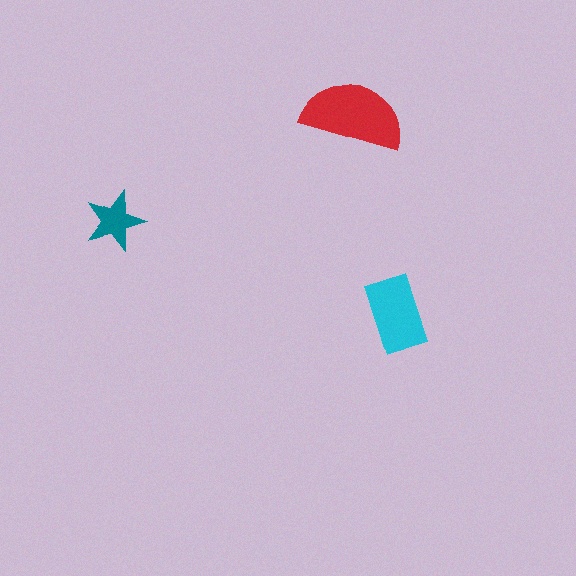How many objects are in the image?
There are 3 objects in the image.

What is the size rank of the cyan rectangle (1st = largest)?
2nd.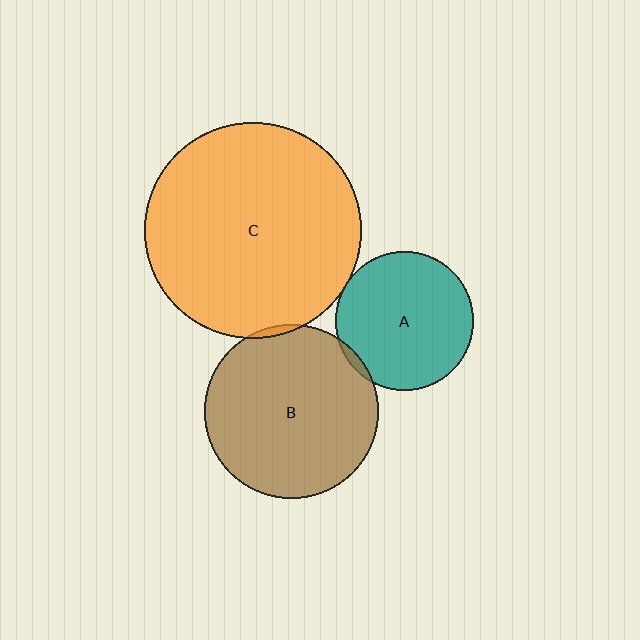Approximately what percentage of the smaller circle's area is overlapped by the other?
Approximately 5%.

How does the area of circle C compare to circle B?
Approximately 1.5 times.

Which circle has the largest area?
Circle C (orange).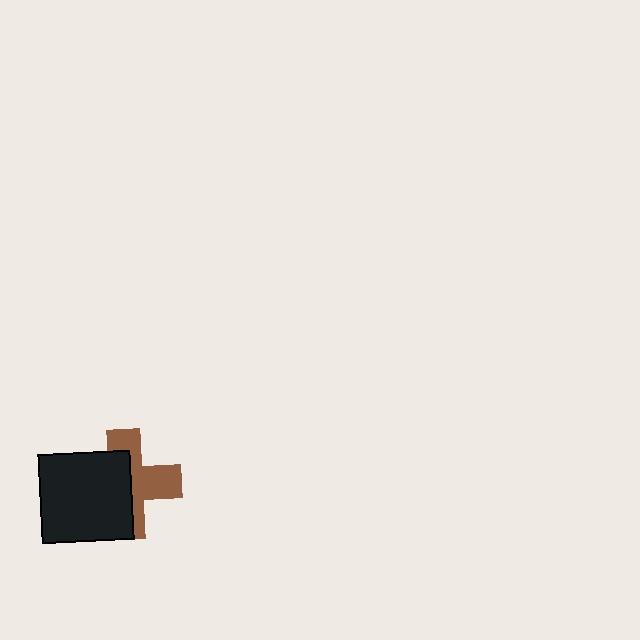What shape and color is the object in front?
The object in front is a black rectangle.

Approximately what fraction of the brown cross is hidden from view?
Roughly 52% of the brown cross is hidden behind the black rectangle.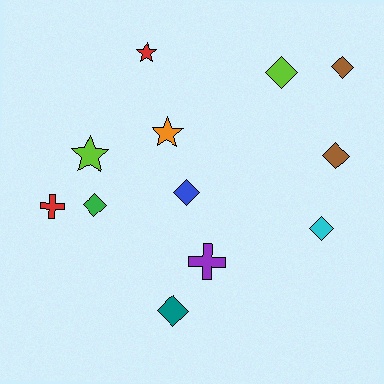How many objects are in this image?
There are 12 objects.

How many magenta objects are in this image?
There are no magenta objects.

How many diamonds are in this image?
There are 7 diamonds.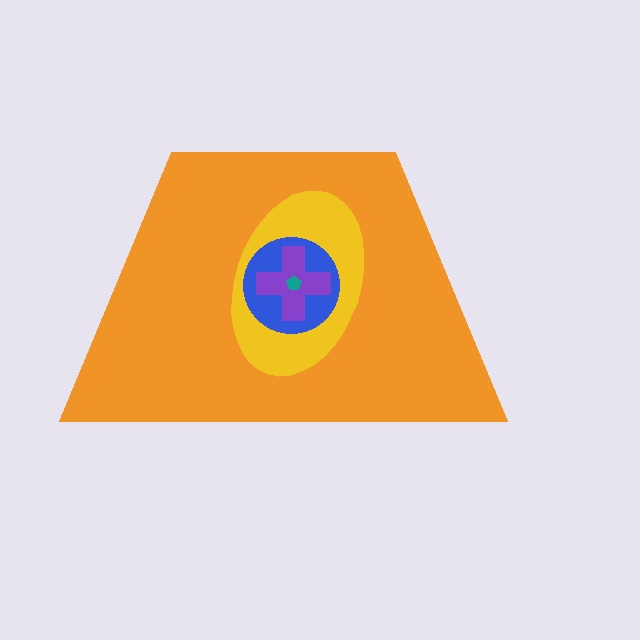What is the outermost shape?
The orange trapezoid.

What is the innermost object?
The teal pentagon.